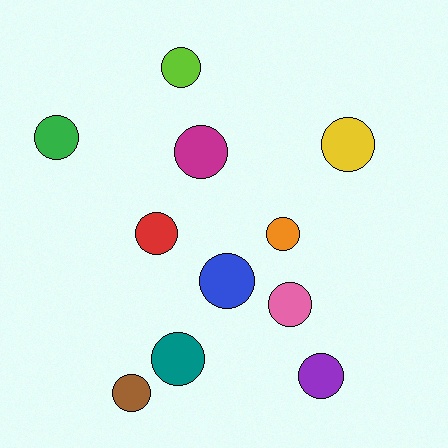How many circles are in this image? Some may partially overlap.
There are 11 circles.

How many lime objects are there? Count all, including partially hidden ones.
There is 1 lime object.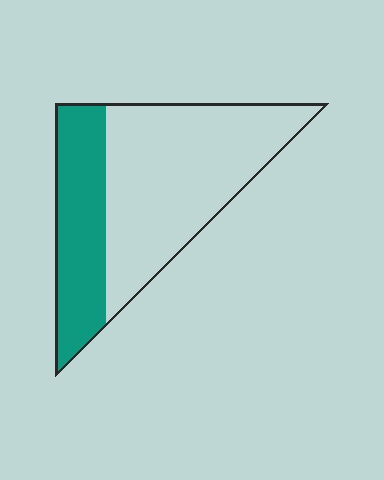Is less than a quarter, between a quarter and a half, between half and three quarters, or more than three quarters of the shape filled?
Between a quarter and a half.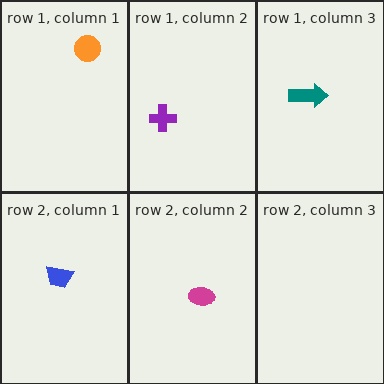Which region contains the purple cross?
The row 1, column 2 region.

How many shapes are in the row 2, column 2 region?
1.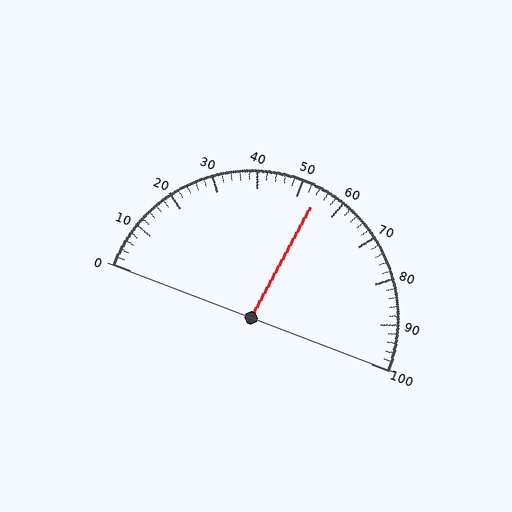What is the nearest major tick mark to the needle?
The nearest major tick mark is 50.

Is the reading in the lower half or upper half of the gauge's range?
The reading is in the upper half of the range (0 to 100).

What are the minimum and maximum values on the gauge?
The gauge ranges from 0 to 100.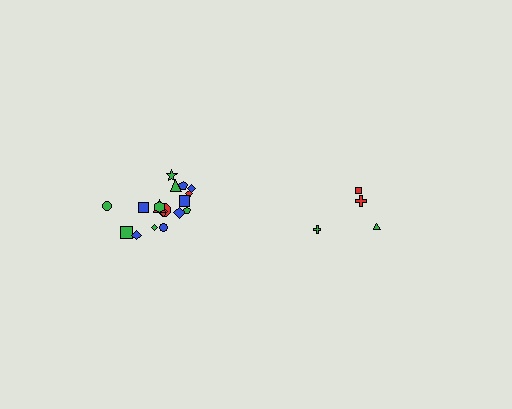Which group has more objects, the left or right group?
The left group.